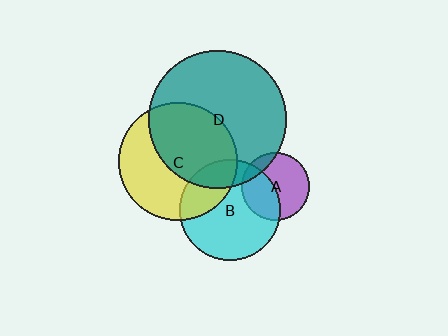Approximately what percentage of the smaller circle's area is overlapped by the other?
Approximately 40%.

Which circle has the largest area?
Circle D (teal).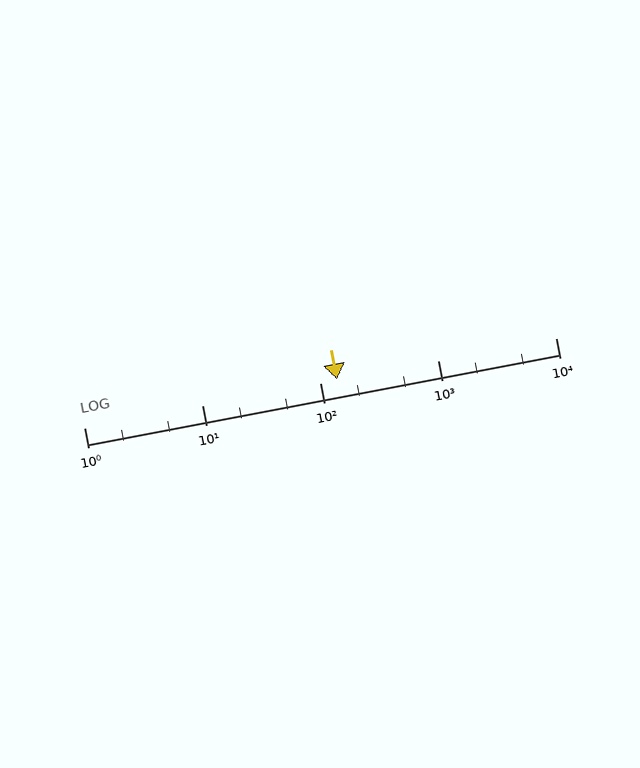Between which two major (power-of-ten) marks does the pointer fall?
The pointer is between 100 and 1000.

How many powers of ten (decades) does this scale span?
The scale spans 4 decades, from 1 to 10000.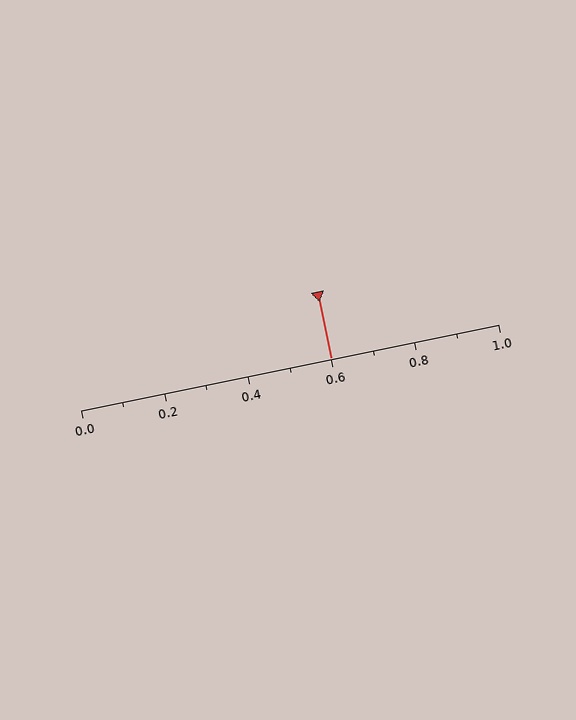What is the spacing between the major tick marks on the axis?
The major ticks are spaced 0.2 apart.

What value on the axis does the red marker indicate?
The marker indicates approximately 0.6.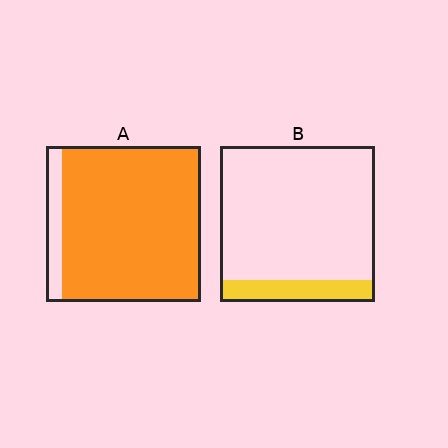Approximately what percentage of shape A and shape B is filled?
A is approximately 90% and B is approximately 15%.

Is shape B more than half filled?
No.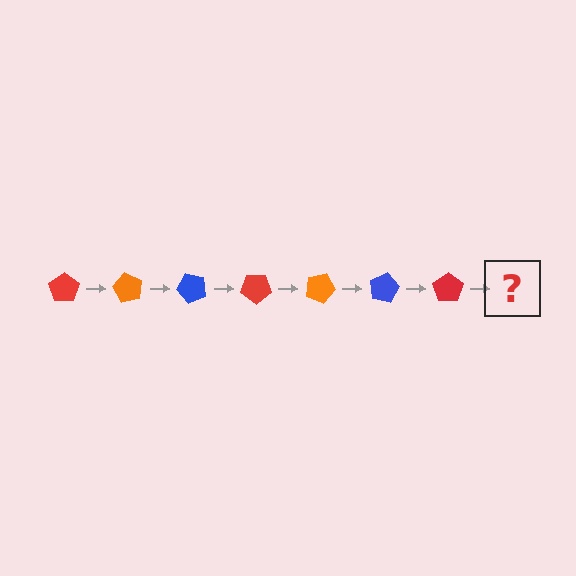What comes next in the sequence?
The next element should be an orange pentagon, rotated 420 degrees from the start.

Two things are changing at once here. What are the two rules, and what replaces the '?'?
The two rules are that it rotates 60 degrees each step and the color cycles through red, orange, and blue. The '?' should be an orange pentagon, rotated 420 degrees from the start.